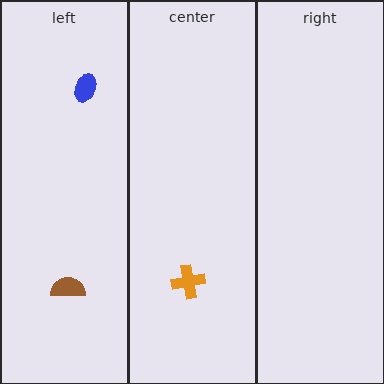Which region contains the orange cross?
The center region.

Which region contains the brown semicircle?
The left region.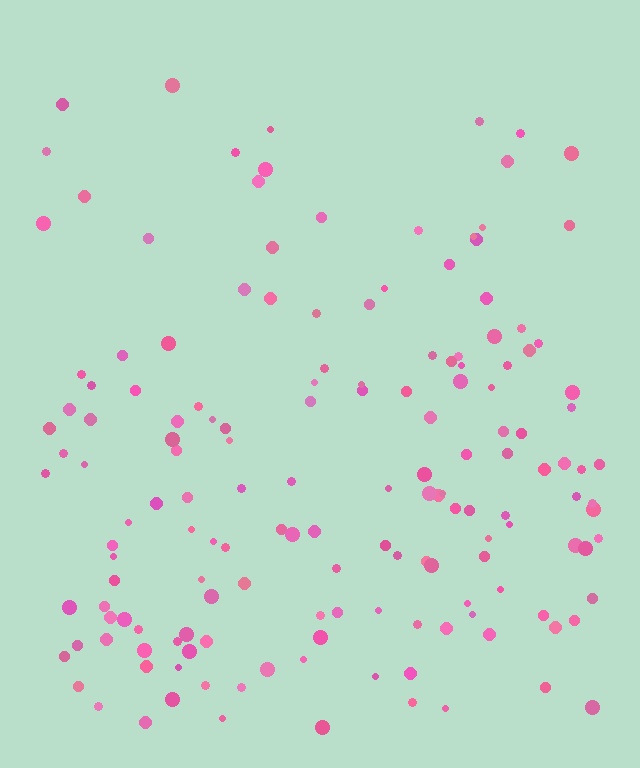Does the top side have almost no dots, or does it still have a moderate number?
Still a moderate number, just noticeably fewer than the bottom.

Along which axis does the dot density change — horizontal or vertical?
Vertical.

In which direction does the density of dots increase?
From top to bottom, with the bottom side densest.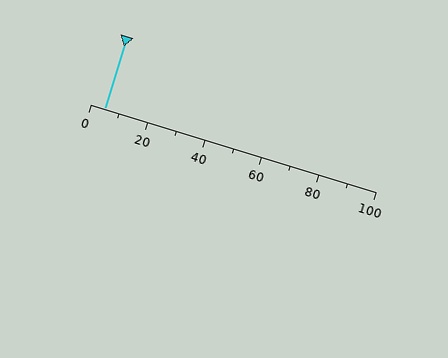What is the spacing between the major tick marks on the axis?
The major ticks are spaced 20 apart.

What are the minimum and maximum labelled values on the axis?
The axis runs from 0 to 100.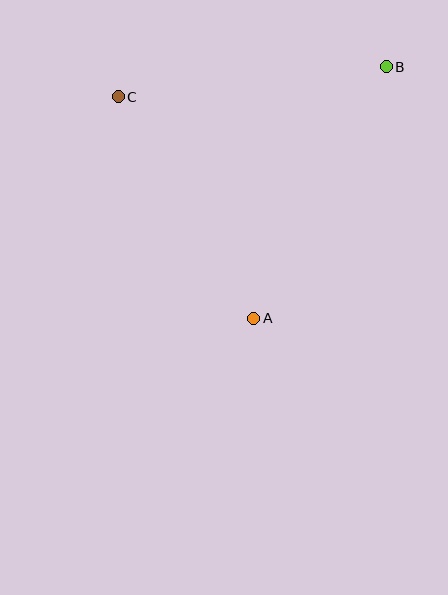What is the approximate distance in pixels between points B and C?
The distance between B and C is approximately 270 pixels.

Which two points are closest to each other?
Points A and C are closest to each other.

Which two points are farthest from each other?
Points A and B are farthest from each other.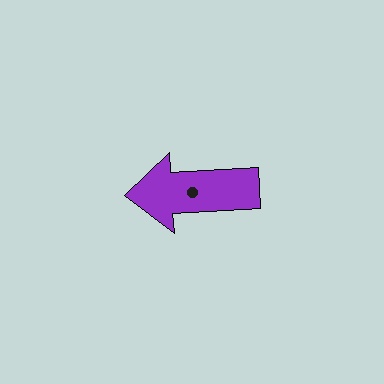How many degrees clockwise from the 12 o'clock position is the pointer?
Approximately 267 degrees.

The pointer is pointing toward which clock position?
Roughly 9 o'clock.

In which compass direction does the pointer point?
West.